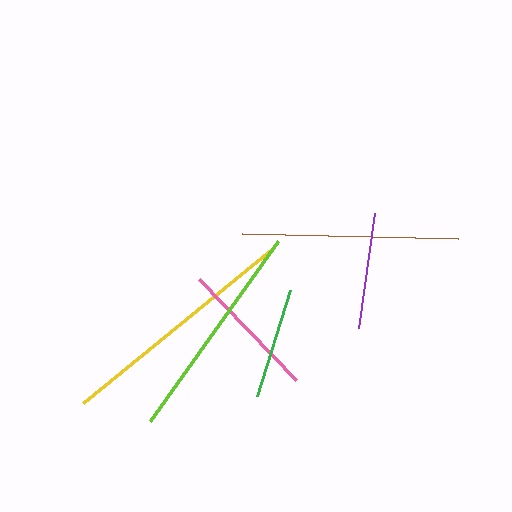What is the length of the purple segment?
The purple segment is approximately 116 pixels long.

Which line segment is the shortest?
The green line is the shortest at approximately 111 pixels.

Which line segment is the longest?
The yellow line is the longest at approximately 245 pixels.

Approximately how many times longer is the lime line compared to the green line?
The lime line is approximately 2.0 times the length of the green line.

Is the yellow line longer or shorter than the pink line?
The yellow line is longer than the pink line.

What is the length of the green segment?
The green segment is approximately 111 pixels long.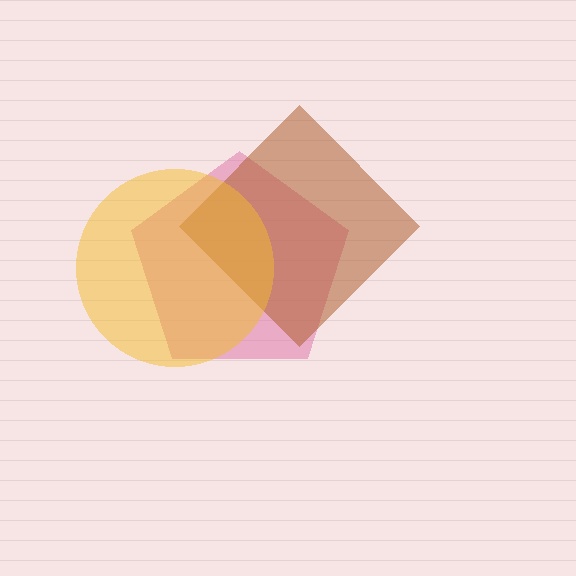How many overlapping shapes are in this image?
There are 3 overlapping shapes in the image.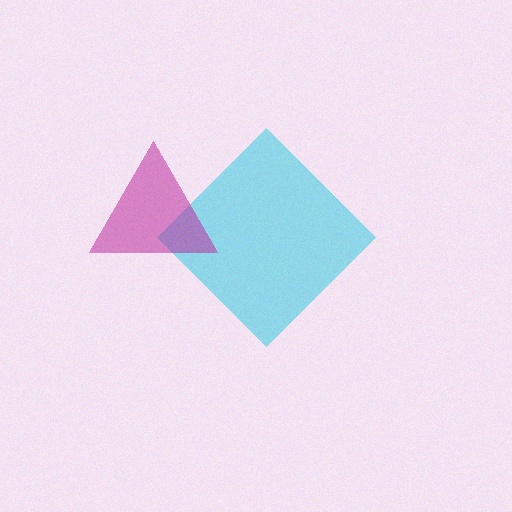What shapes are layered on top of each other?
The layered shapes are: a cyan diamond, a magenta triangle.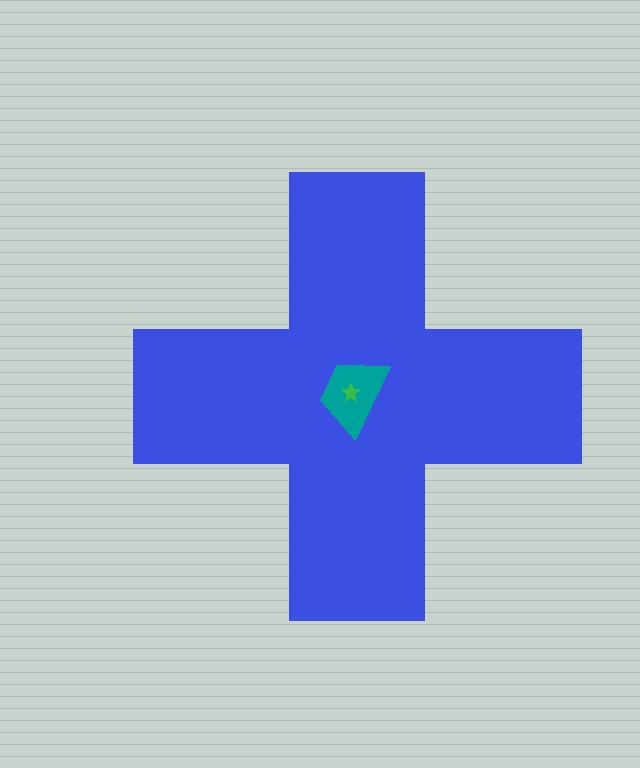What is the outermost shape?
The blue cross.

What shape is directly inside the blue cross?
The teal trapezoid.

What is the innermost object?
The green star.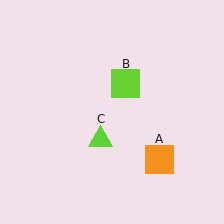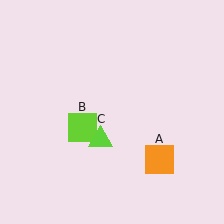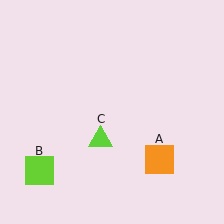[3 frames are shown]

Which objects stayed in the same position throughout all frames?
Orange square (object A) and lime triangle (object C) remained stationary.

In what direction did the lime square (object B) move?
The lime square (object B) moved down and to the left.